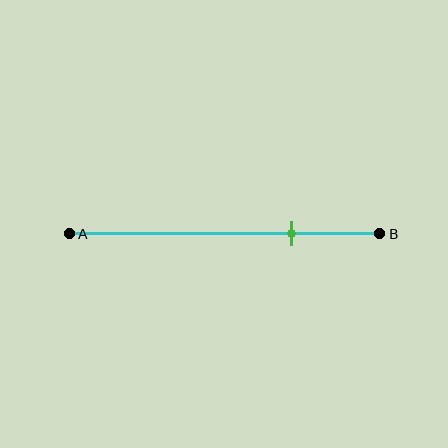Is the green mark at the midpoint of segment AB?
No, the mark is at about 70% from A, not at the 50% midpoint.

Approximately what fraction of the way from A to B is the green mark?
The green mark is approximately 70% of the way from A to B.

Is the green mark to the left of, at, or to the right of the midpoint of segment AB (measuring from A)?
The green mark is to the right of the midpoint of segment AB.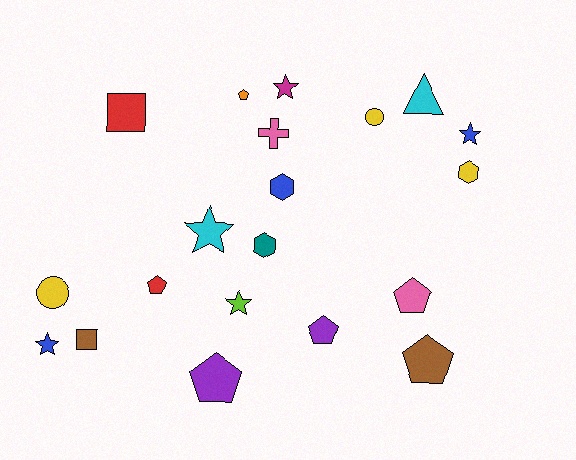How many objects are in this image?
There are 20 objects.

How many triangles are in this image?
There is 1 triangle.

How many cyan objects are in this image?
There are 2 cyan objects.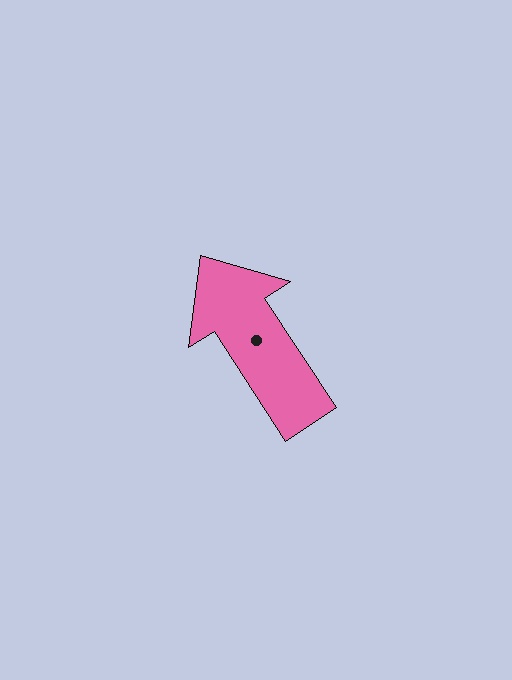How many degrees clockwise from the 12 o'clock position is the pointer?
Approximately 327 degrees.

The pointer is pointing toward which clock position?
Roughly 11 o'clock.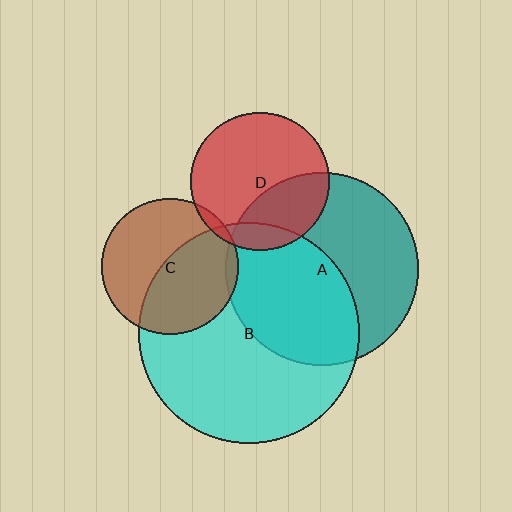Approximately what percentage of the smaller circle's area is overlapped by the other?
Approximately 50%.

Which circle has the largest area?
Circle B (cyan).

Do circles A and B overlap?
Yes.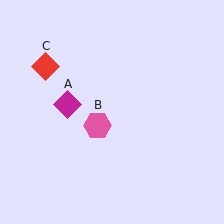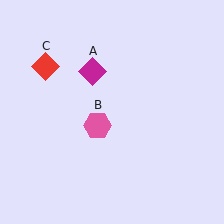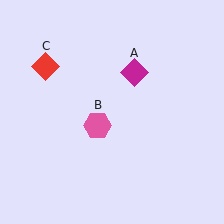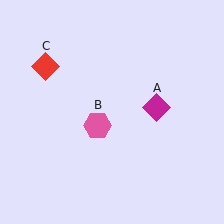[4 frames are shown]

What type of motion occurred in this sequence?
The magenta diamond (object A) rotated clockwise around the center of the scene.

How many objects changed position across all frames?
1 object changed position: magenta diamond (object A).